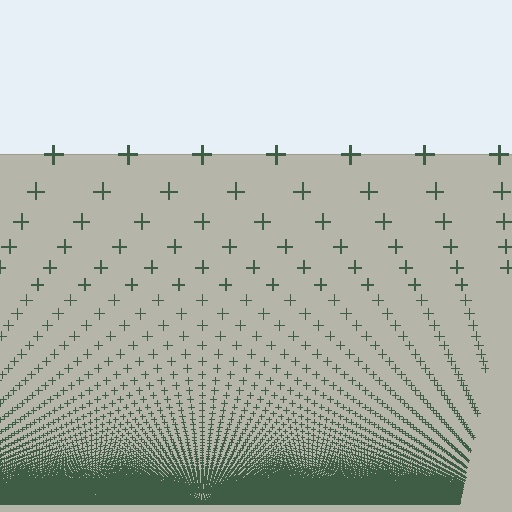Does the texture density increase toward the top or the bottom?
Density increases toward the bottom.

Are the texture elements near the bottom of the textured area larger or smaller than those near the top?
Smaller. The gradient is inverted — elements near the bottom are smaller and denser.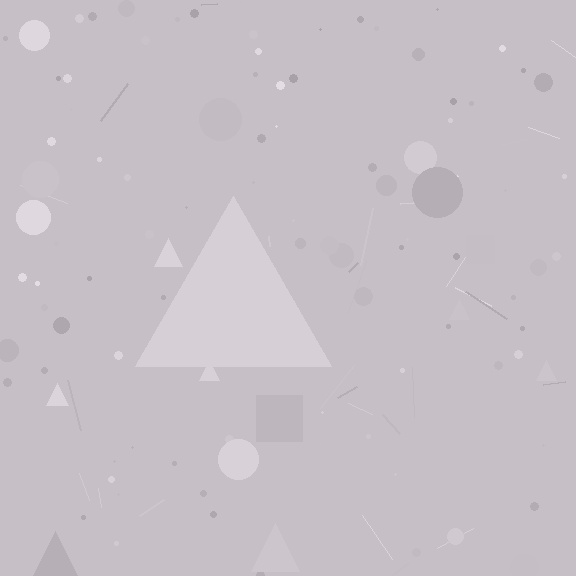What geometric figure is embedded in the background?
A triangle is embedded in the background.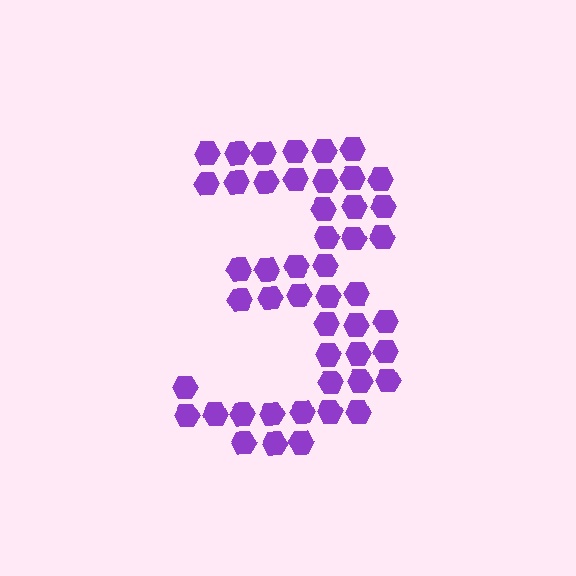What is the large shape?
The large shape is the digit 3.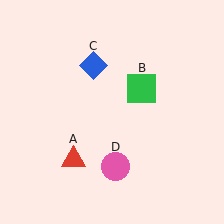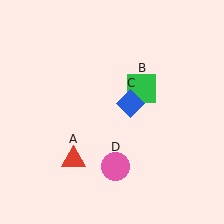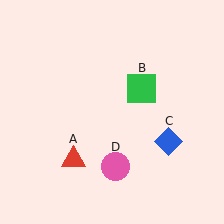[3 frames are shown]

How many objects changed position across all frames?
1 object changed position: blue diamond (object C).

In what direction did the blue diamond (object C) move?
The blue diamond (object C) moved down and to the right.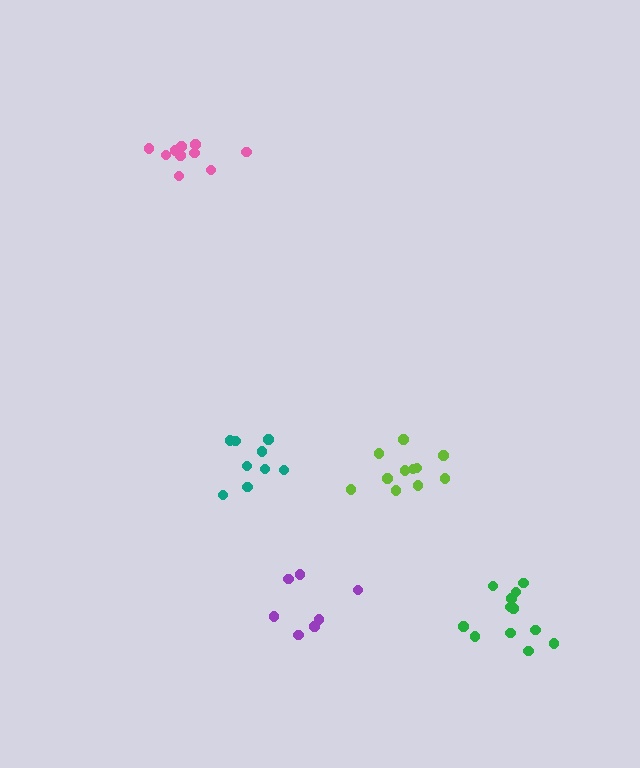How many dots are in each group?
Group 1: 7 dots, Group 2: 11 dots, Group 3: 10 dots, Group 4: 12 dots, Group 5: 9 dots (49 total).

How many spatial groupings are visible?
There are 5 spatial groupings.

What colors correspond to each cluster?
The clusters are colored: purple, lime, pink, green, teal.